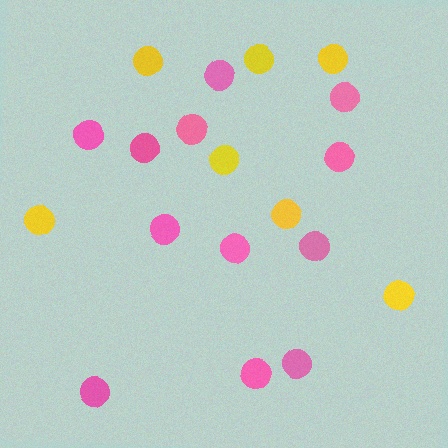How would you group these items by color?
There are 2 groups: one group of pink circles (12) and one group of yellow circles (7).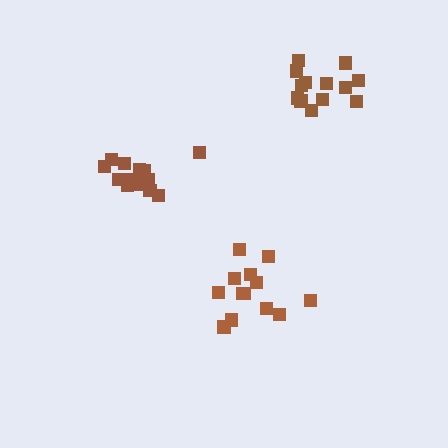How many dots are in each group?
Group 1: 13 dots, Group 2: 13 dots, Group 3: 14 dots (40 total).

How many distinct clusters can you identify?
There are 3 distinct clusters.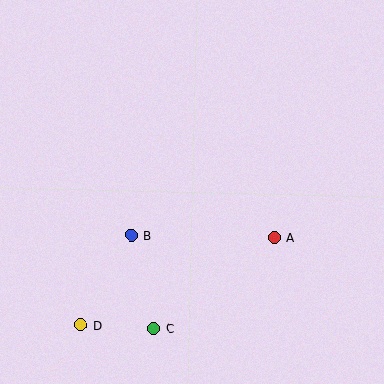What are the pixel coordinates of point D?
Point D is at (80, 325).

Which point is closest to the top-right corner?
Point A is closest to the top-right corner.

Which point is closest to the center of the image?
Point B at (131, 235) is closest to the center.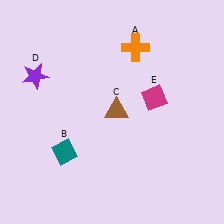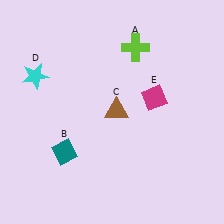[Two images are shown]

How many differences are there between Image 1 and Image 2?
There are 2 differences between the two images.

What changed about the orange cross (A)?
In Image 1, A is orange. In Image 2, it changed to lime.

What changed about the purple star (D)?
In Image 1, D is purple. In Image 2, it changed to cyan.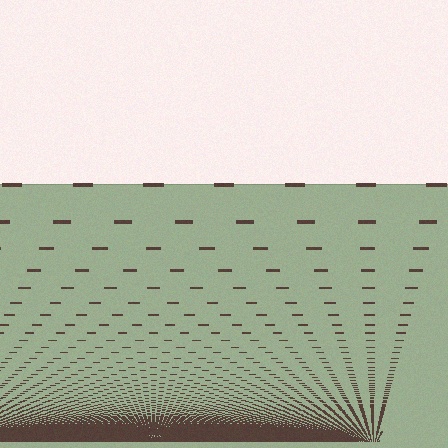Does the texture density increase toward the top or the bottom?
Density increases toward the bottom.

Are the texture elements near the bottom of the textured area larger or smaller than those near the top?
Smaller. The gradient is inverted — elements near the bottom are smaller and denser.